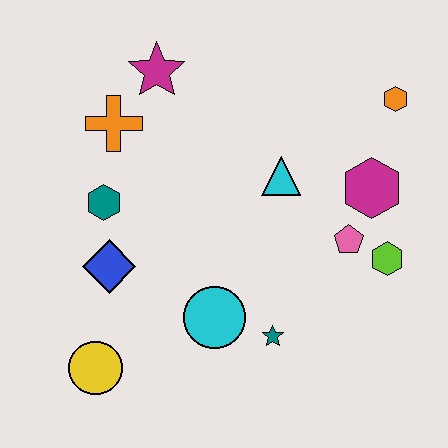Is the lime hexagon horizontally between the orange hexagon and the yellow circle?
Yes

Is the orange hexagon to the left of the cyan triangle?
No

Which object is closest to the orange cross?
The magenta star is closest to the orange cross.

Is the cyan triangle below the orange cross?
Yes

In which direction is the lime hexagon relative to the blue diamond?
The lime hexagon is to the right of the blue diamond.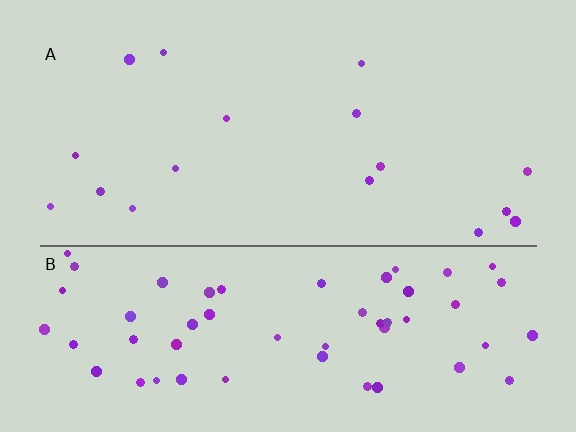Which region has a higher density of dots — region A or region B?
B (the bottom).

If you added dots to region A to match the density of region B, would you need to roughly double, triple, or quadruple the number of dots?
Approximately quadruple.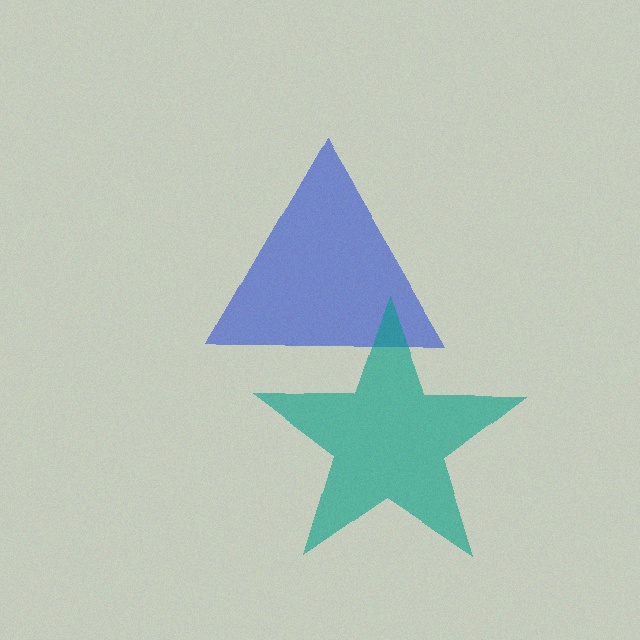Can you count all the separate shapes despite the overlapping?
Yes, there are 2 separate shapes.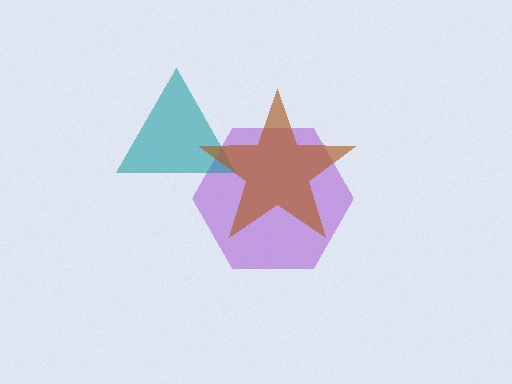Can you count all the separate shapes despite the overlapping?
Yes, there are 3 separate shapes.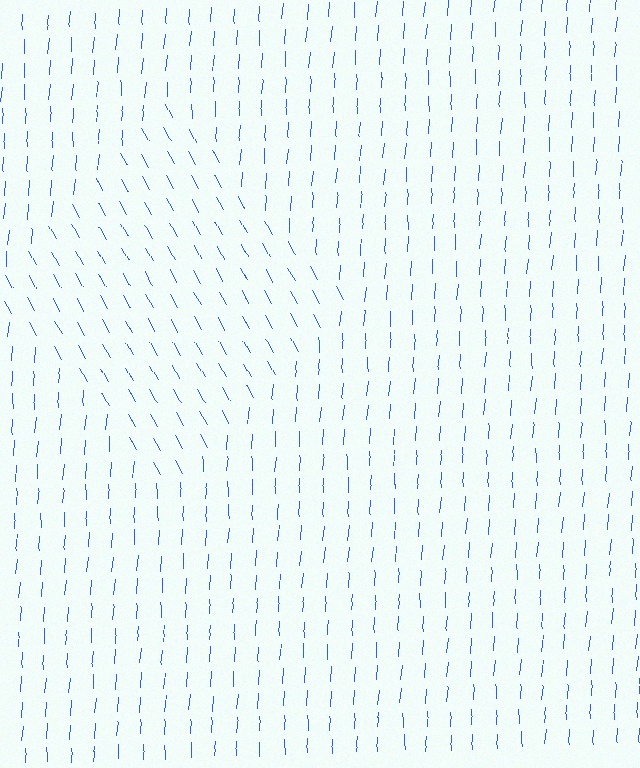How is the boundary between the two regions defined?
The boundary is defined purely by a change in line orientation (approximately 33 degrees difference). All lines are the same color and thickness.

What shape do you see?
I see a diamond.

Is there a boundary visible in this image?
Yes, there is a texture boundary formed by a change in line orientation.